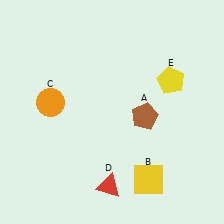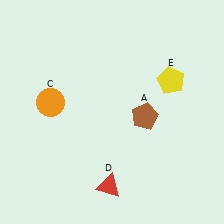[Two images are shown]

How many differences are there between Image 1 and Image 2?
There is 1 difference between the two images.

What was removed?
The yellow square (B) was removed in Image 2.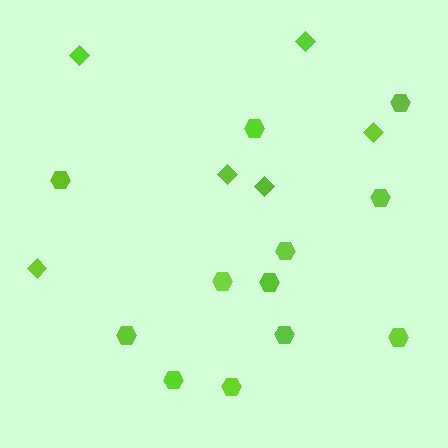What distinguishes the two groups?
There are 2 groups: one group of diamonds (6) and one group of hexagons (12).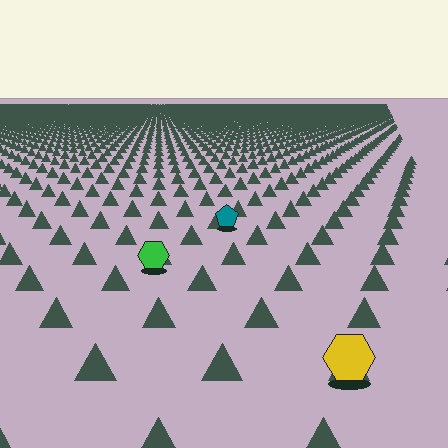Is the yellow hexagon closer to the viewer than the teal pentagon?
Yes. The yellow hexagon is closer — you can tell from the texture gradient: the ground texture is coarser near it.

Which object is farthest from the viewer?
The teal pentagon is farthest from the viewer. It appears smaller and the ground texture around it is denser.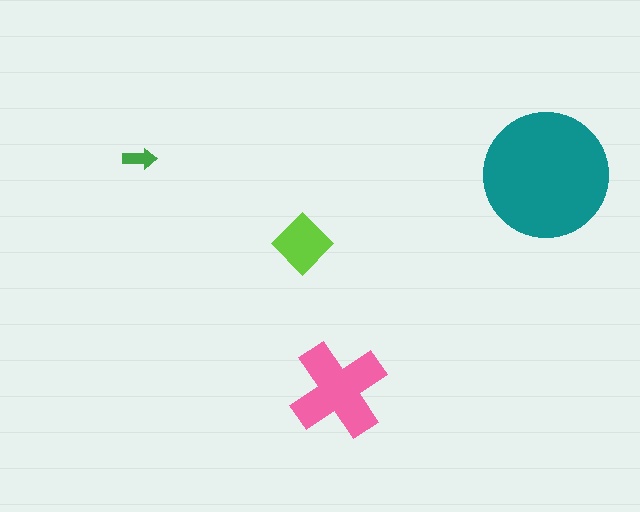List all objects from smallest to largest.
The green arrow, the lime diamond, the pink cross, the teal circle.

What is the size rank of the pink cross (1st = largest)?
2nd.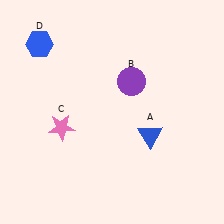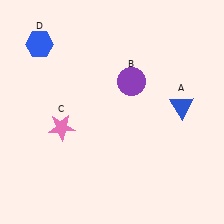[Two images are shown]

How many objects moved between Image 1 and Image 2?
1 object moved between the two images.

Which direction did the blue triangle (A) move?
The blue triangle (A) moved right.